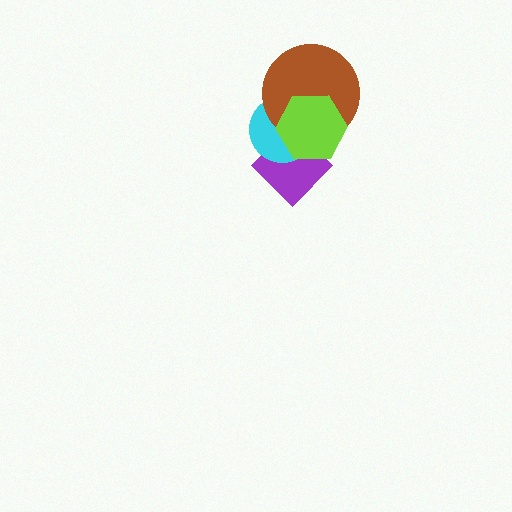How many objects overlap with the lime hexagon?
3 objects overlap with the lime hexagon.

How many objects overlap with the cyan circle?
3 objects overlap with the cyan circle.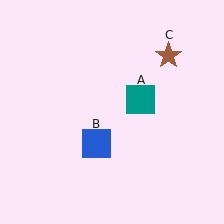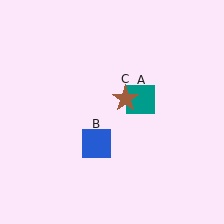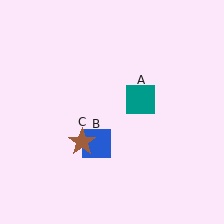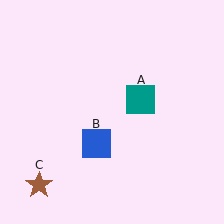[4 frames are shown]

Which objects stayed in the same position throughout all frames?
Teal square (object A) and blue square (object B) remained stationary.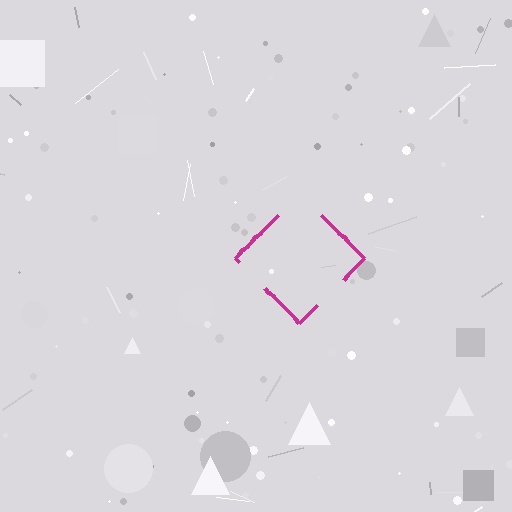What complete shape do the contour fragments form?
The contour fragments form a diamond.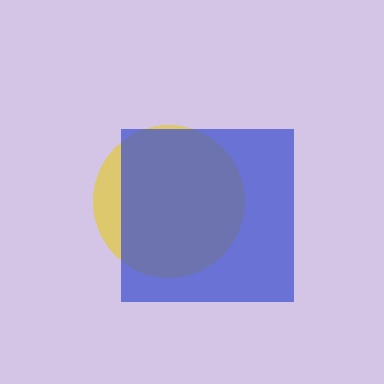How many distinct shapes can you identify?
There are 2 distinct shapes: a yellow circle, a blue square.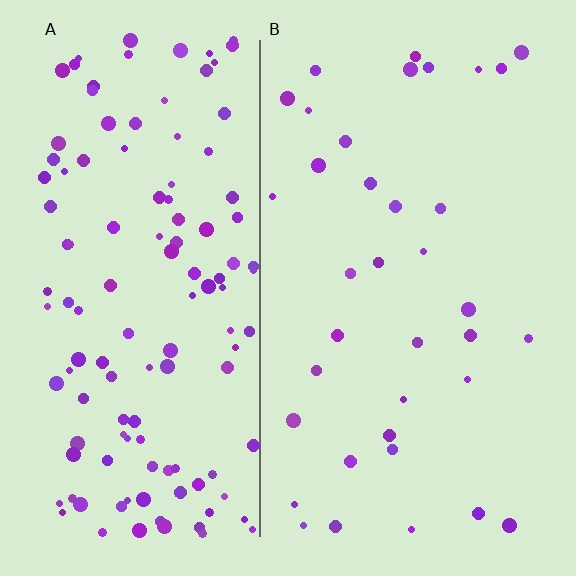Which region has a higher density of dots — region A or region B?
A (the left).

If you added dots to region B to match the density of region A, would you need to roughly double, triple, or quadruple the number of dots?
Approximately triple.